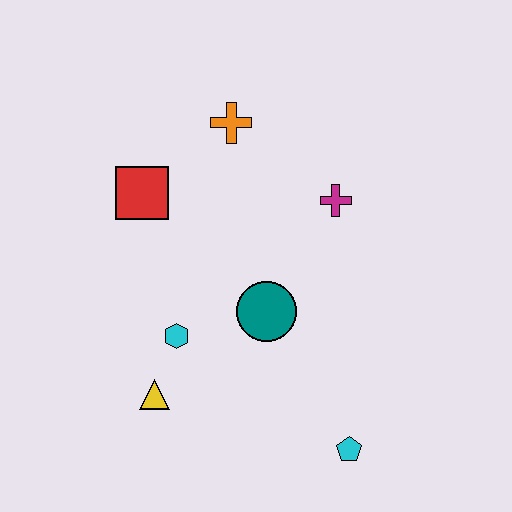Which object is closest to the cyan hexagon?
The yellow triangle is closest to the cyan hexagon.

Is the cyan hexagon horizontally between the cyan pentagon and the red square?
Yes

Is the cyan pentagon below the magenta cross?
Yes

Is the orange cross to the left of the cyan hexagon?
No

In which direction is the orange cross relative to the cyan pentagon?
The orange cross is above the cyan pentagon.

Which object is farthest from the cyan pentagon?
The orange cross is farthest from the cyan pentagon.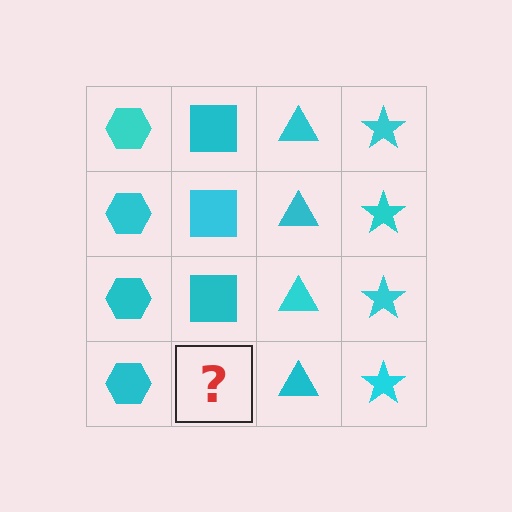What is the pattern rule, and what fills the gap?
The rule is that each column has a consistent shape. The gap should be filled with a cyan square.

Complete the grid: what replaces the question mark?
The question mark should be replaced with a cyan square.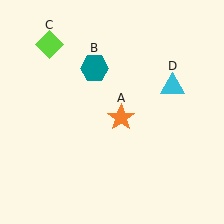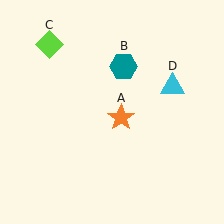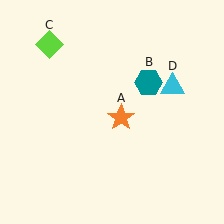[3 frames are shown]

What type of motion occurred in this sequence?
The teal hexagon (object B) rotated clockwise around the center of the scene.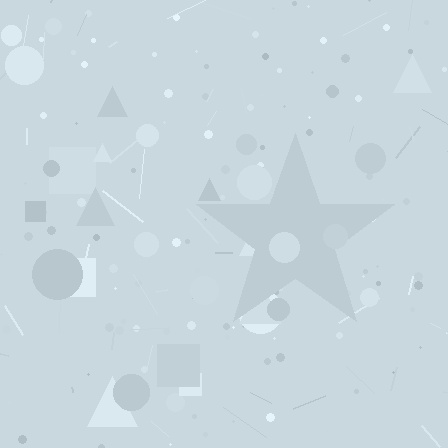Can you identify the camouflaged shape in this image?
The camouflaged shape is a star.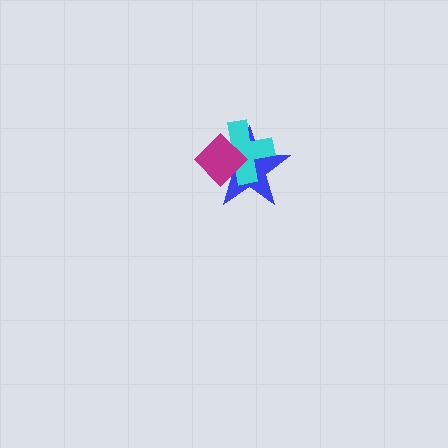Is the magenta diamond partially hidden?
No, no other shape covers it.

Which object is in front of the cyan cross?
The magenta diamond is in front of the cyan cross.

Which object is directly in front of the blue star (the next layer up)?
The cyan cross is directly in front of the blue star.